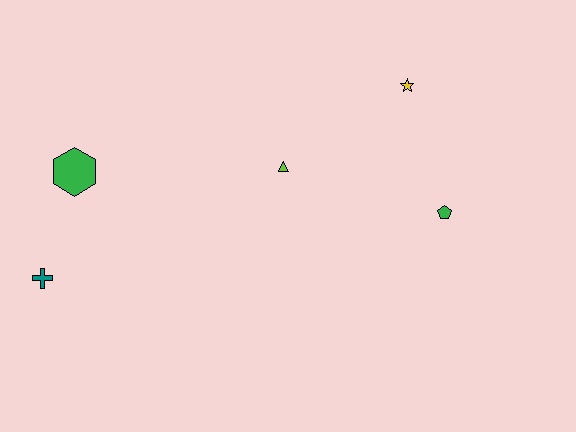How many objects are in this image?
There are 5 objects.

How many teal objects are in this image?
There is 1 teal object.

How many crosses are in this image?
There is 1 cross.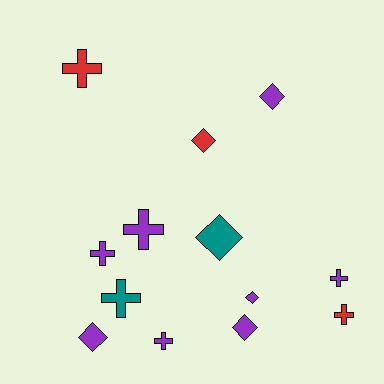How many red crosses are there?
There are 2 red crosses.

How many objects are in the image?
There are 13 objects.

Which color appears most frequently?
Purple, with 8 objects.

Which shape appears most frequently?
Cross, with 7 objects.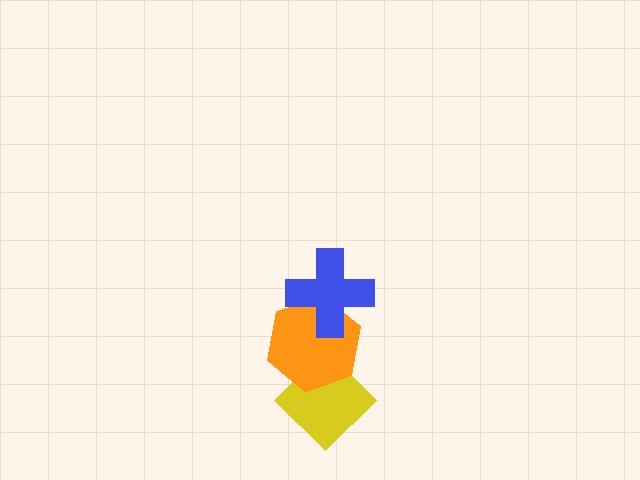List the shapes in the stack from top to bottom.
From top to bottom: the blue cross, the orange hexagon, the yellow diamond.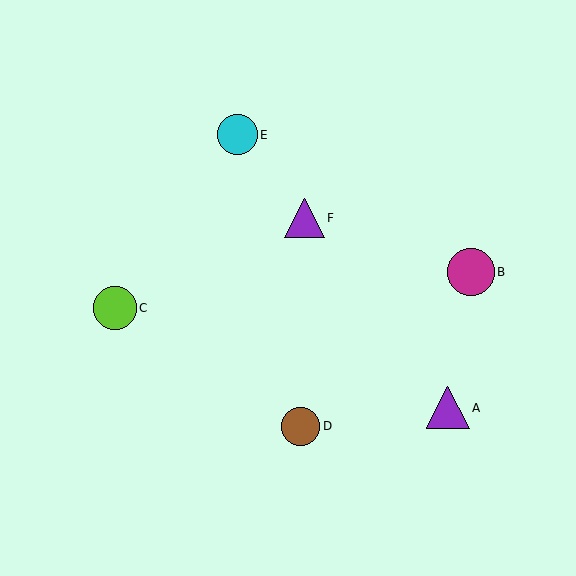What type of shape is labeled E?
Shape E is a cyan circle.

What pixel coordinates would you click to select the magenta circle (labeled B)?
Click at (471, 272) to select the magenta circle B.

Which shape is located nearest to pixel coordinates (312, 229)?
The purple triangle (labeled F) at (304, 218) is nearest to that location.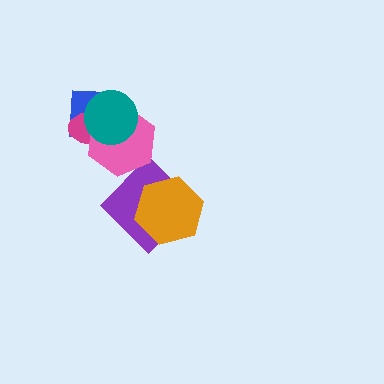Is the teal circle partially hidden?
No, no other shape covers it.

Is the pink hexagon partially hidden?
Yes, it is partially covered by another shape.